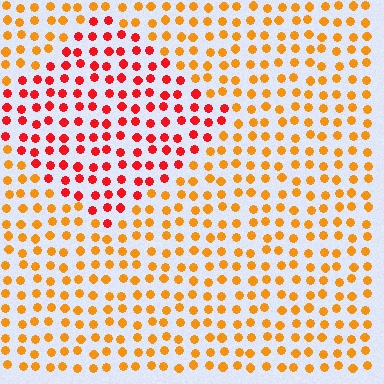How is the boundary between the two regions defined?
The boundary is defined purely by a slight shift in hue (about 38 degrees). Spacing, size, and orientation are identical on both sides.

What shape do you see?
I see a diamond.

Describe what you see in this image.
The image is filled with small orange elements in a uniform arrangement. A diamond-shaped region is visible where the elements are tinted to a slightly different hue, forming a subtle color boundary.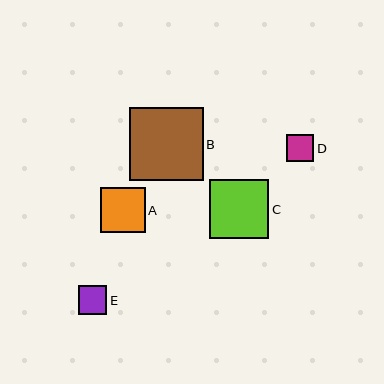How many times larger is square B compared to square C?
Square B is approximately 1.2 times the size of square C.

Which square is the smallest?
Square D is the smallest with a size of approximately 27 pixels.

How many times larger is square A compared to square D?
Square A is approximately 1.7 times the size of square D.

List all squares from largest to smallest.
From largest to smallest: B, C, A, E, D.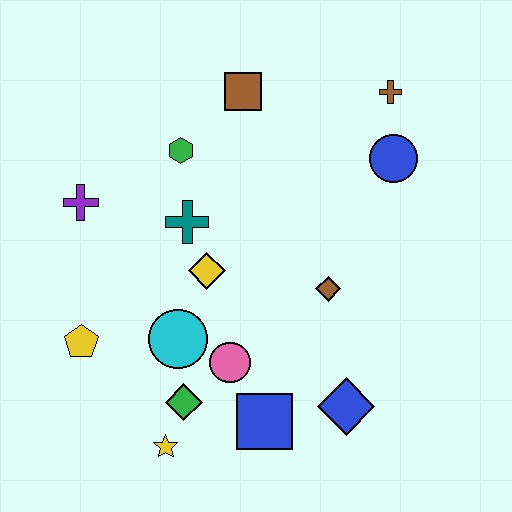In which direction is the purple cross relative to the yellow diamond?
The purple cross is to the left of the yellow diamond.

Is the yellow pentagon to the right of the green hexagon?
No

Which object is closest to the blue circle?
The brown cross is closest to the blue circle.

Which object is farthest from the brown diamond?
The purple cross is farthest from the brown diamond.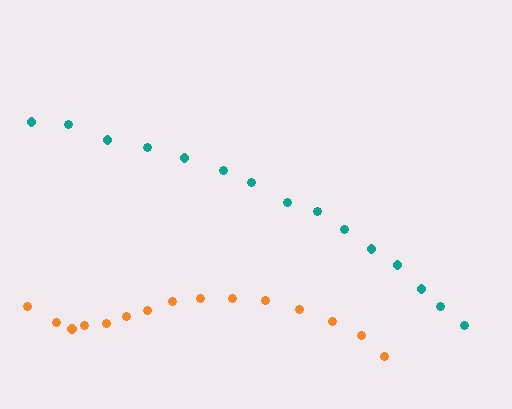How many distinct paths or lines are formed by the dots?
There are 2 distinct paths.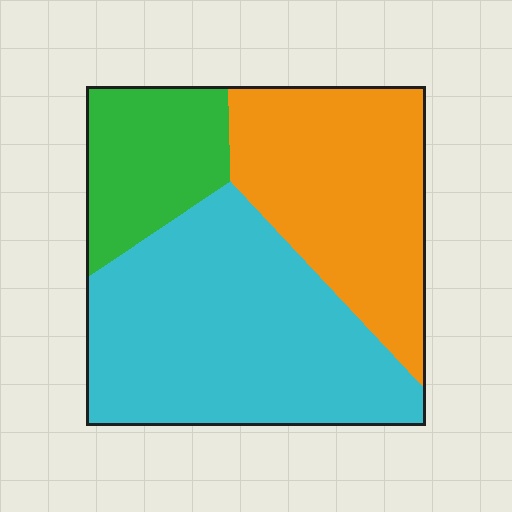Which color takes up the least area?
Green, at roughly 20%.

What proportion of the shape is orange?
Orange takes up about one third (1/3) of the shape.